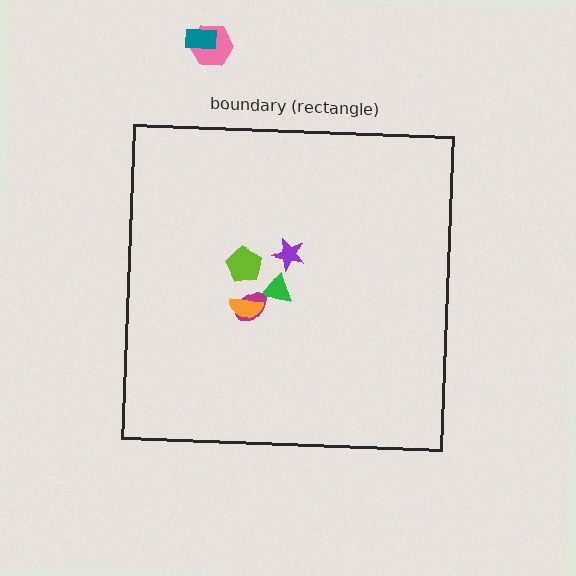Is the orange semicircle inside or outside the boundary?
Inside.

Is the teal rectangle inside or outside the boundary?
Outside.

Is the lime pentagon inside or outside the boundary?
Inside.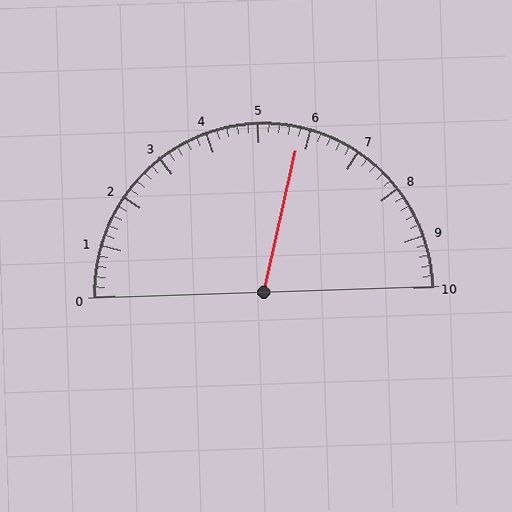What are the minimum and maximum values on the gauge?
The gauge ranges from 0 to 10.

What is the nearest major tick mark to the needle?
The nearest major tick mark is 6.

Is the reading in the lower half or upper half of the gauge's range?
The reading is in the upper half of the range (0 to 10).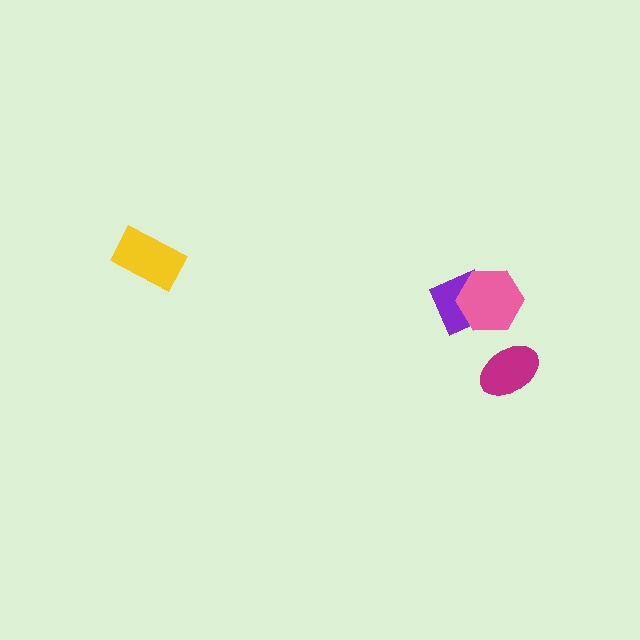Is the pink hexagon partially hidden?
No, no other shape covers it.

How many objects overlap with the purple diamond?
1 object overlaps with the purple diamond.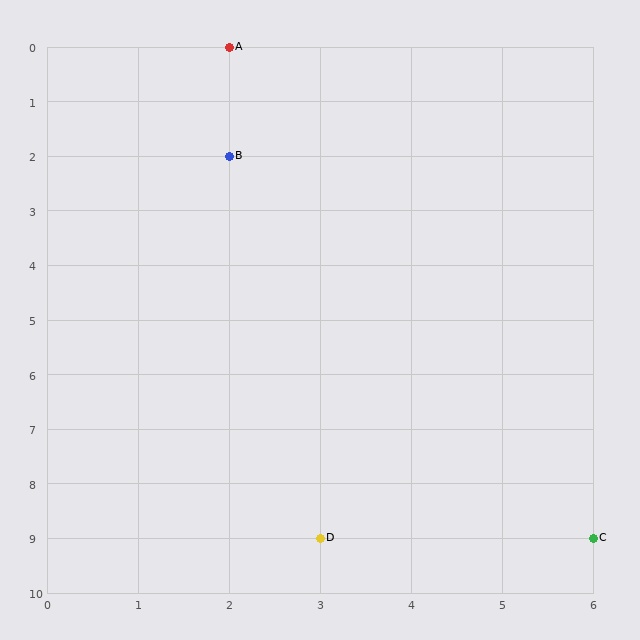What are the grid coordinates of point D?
Point D is at grid coordinates (3, 9).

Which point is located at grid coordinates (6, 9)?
Point C is at (6, 9).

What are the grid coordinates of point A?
Point A is at grid coordinates (2, 0).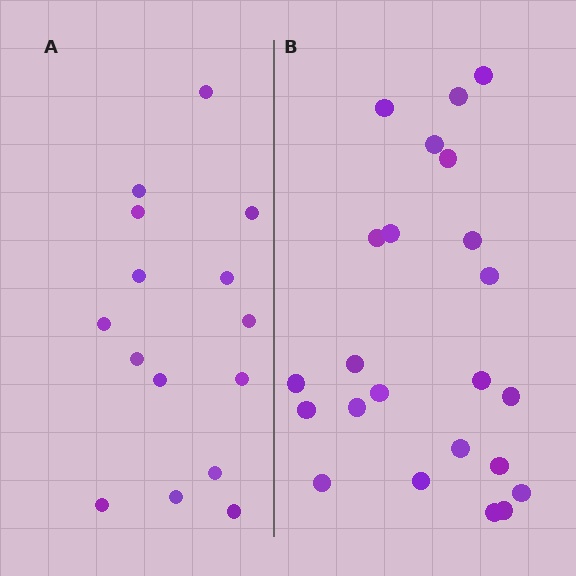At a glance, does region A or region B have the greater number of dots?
Region B (the right region) has more dots.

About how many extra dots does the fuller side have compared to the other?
Region B has roughly 8 or so more dots than region A.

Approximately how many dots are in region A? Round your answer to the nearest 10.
About 20 dots. (The exact count is 15, which rounds to 20.)